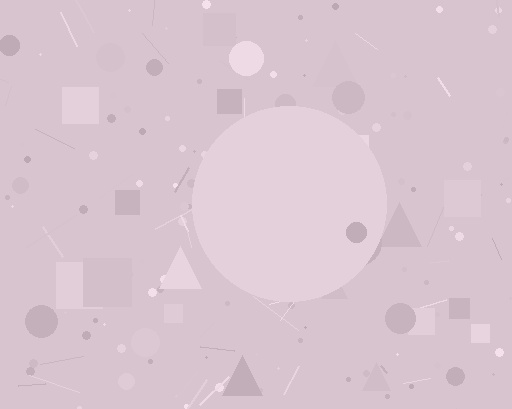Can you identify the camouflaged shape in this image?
The camouflaged shape is a circle.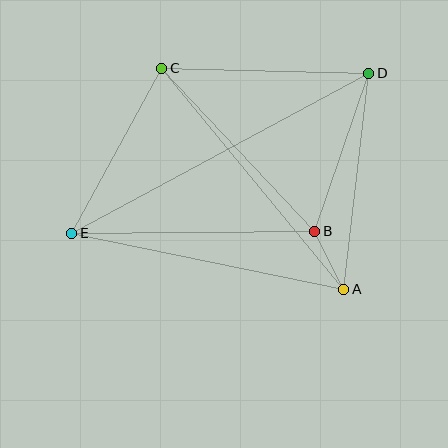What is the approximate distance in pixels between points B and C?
The distance between B and C is approximately 224 pixels.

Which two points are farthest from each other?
Points D and E are farthest from each other.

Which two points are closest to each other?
Points A and B are closest to each other.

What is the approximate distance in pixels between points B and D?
The distance between B and D is approximately 167 pixels.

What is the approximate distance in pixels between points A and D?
The distance between A and D is approximately 218 pixels.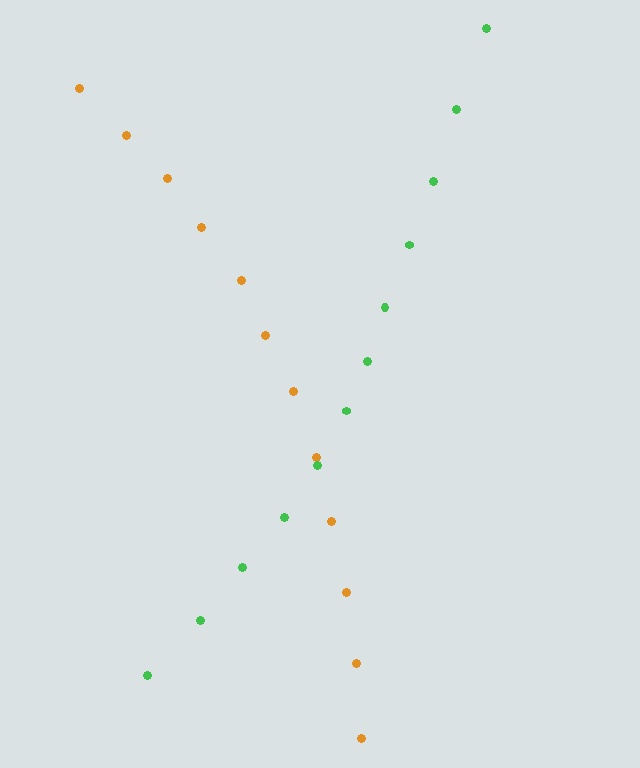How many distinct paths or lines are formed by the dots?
There are 2 distinct paths.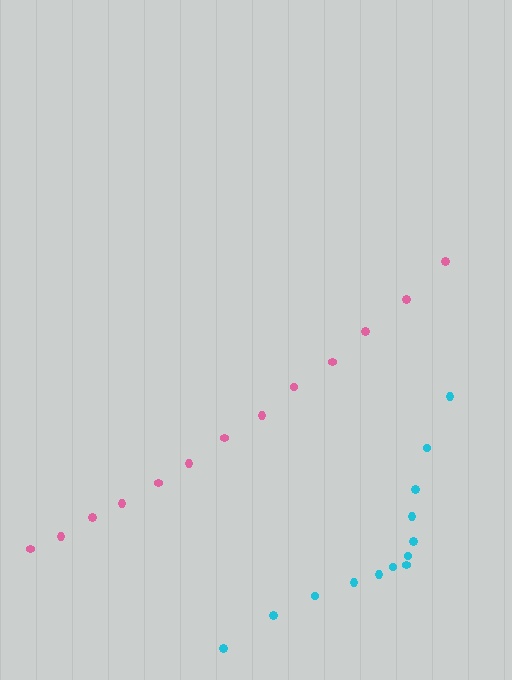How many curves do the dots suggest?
There are 2 distinct paths.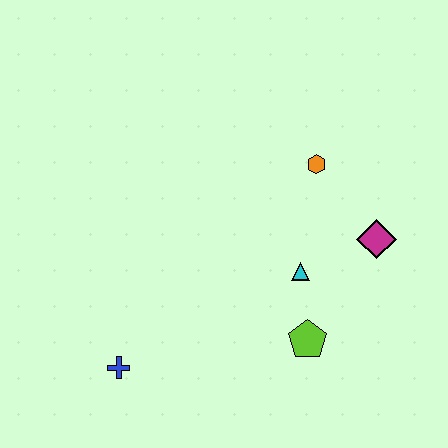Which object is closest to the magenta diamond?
The cyan triangle is closest to the magenta diamond.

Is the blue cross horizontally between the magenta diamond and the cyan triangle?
No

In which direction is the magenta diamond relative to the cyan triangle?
The magenta diamond is to the right of the cyan triangle.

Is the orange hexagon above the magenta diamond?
Yes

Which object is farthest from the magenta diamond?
The blue cross is farthest from the magenta diamond.